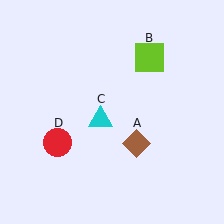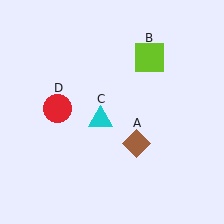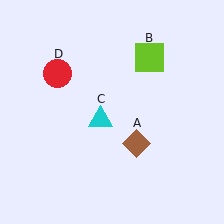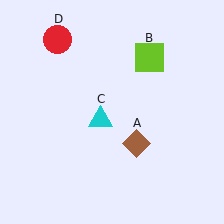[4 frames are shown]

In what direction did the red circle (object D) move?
The red circle (object D) moved up.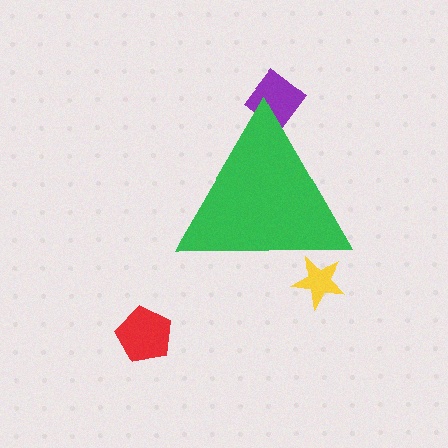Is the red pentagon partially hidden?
No, the red pentagon is fully visible.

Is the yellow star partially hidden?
Yes, the yellow star is partially hidden behind the green triangle.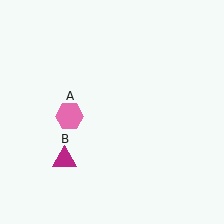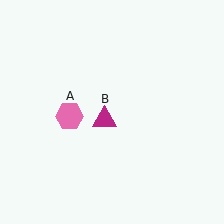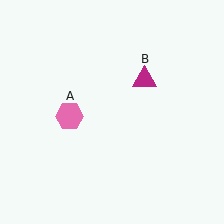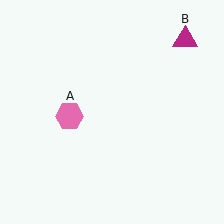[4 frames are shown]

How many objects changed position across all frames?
1 object changed position: magenta triangle (object B).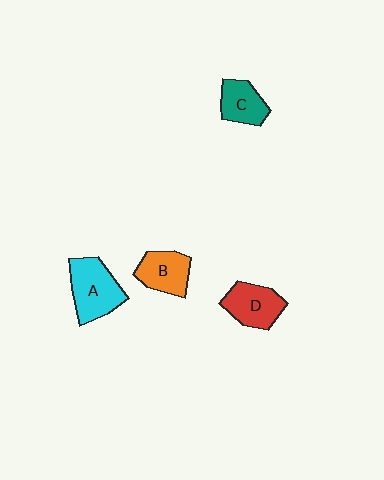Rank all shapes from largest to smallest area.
From largest to smallest: A (cyan), D (red), B (orange), C (teal).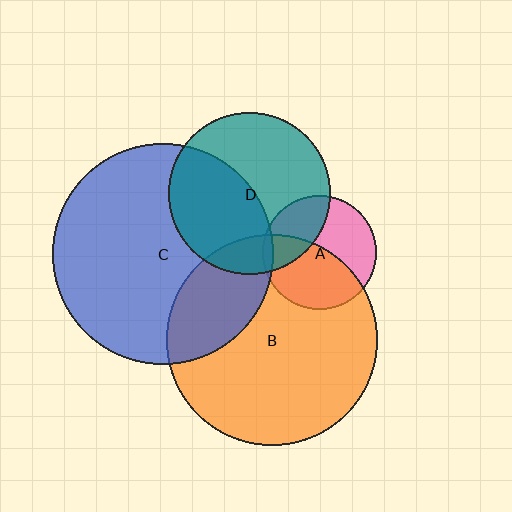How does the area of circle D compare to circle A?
Approximately 2.0 times.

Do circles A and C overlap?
Yes.